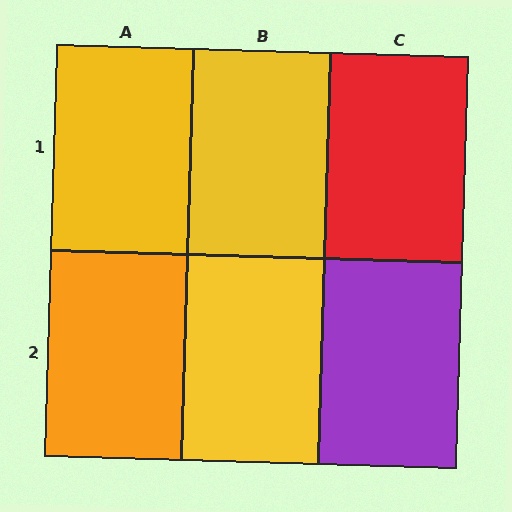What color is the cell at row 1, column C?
Red.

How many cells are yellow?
3 cells are yellow.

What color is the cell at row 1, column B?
Yellow.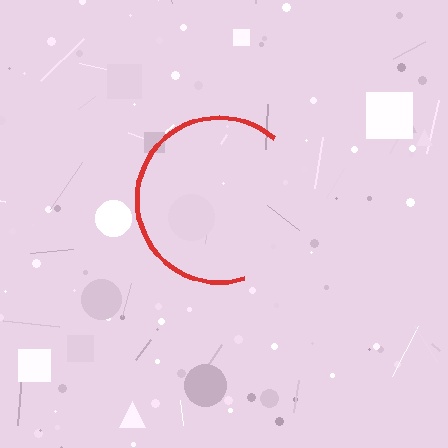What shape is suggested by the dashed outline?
The dashed outline suggests a circle.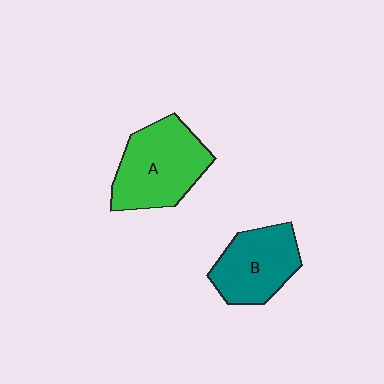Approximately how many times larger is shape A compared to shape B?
Approximately 1.2 times.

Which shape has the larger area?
Shape A (green).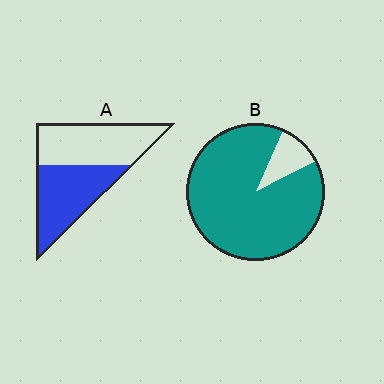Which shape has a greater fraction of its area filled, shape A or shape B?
Shape B.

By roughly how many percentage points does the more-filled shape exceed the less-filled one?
By roughly 40 percentage points (B over A).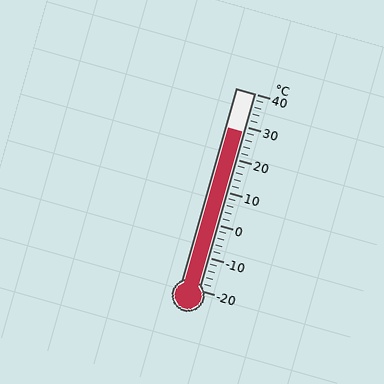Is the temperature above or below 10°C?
The temperature is above 10°C.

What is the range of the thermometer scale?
The thermometer scale ranges from -20°C to 40°C.